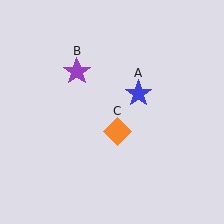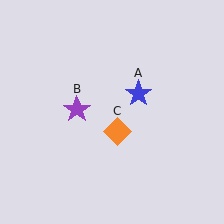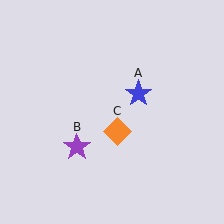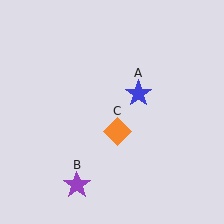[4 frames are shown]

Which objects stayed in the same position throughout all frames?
Blue star (object A) and orange diamond (object C) remained stationary.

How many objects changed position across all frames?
1 object changed position: purple star (object B).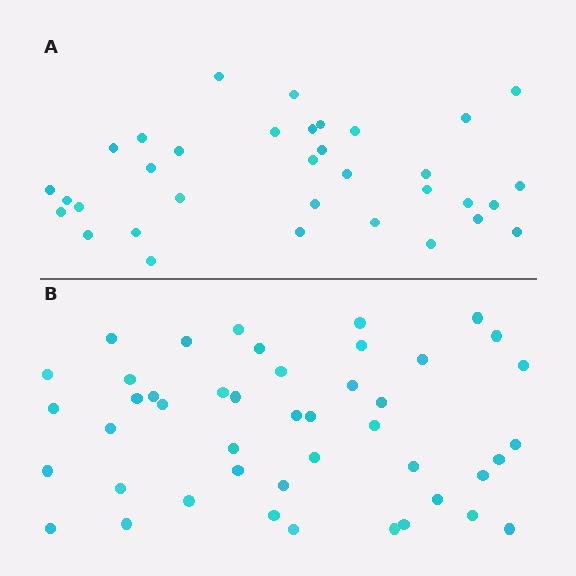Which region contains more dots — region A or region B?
Region B (the bottom region) has more dots.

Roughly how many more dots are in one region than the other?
Region B has roughly 12 or so more dots than region A.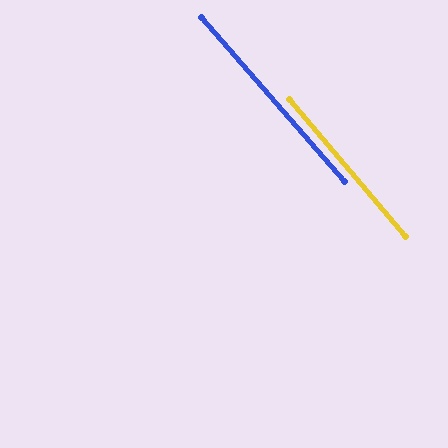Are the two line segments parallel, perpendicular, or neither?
Parallel — their directions differ by only 0.8°.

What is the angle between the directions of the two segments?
Approximately 1 degree.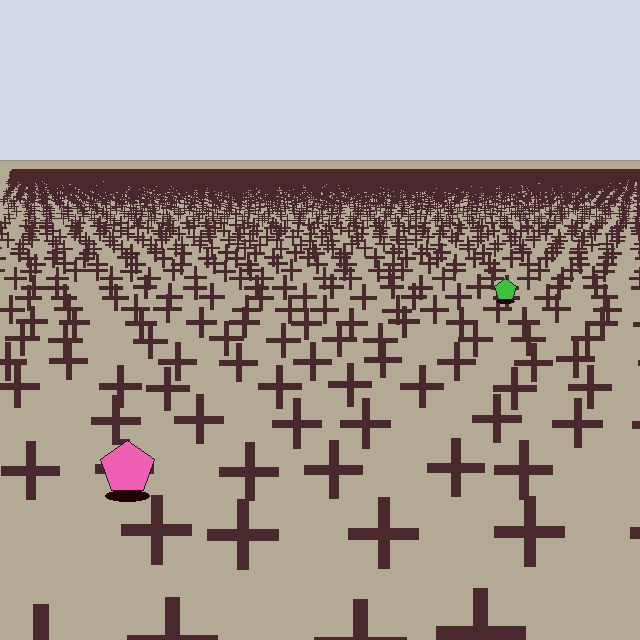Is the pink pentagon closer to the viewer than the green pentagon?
Yes. The pink pentagon is closer — you can tell from the texture gradient: the ground texture is coarser near it.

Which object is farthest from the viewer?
The green pentagon is farthest from the viewer. It appears smaller and the ground texture around it is denser.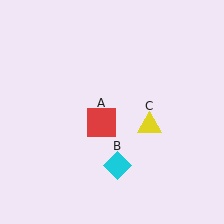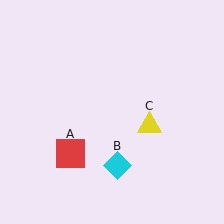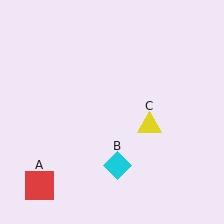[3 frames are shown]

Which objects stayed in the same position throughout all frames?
Cyan diamond (object B) and yellow triangle (object C) remained stationary.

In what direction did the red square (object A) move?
The red square (object A) moved down and to the left.